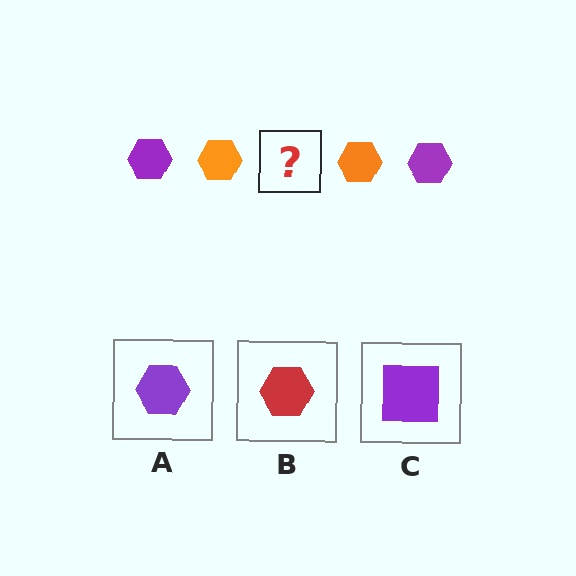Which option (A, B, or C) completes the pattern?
A.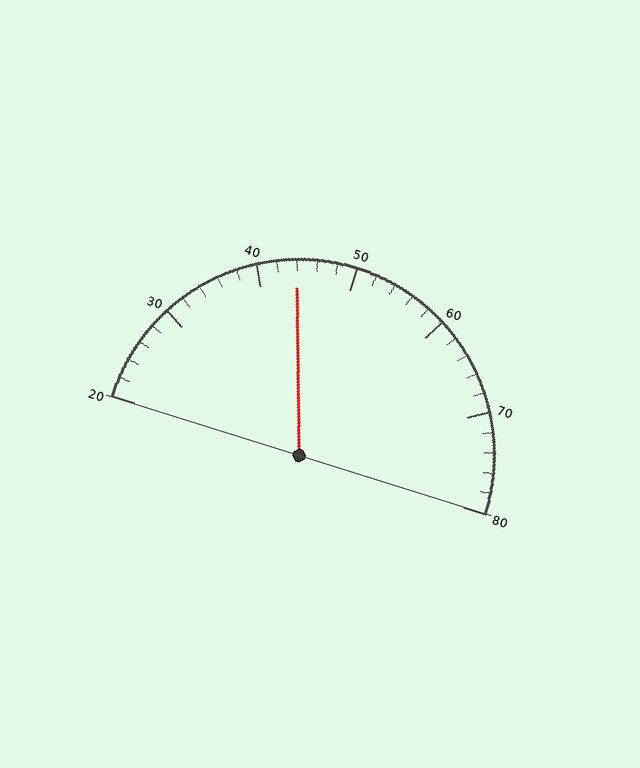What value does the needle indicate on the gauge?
The needle indicates approximately 44.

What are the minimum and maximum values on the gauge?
The gauge ranges from 20 to 80.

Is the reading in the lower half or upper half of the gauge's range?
The reading is in the lower half of the range (20 to 80).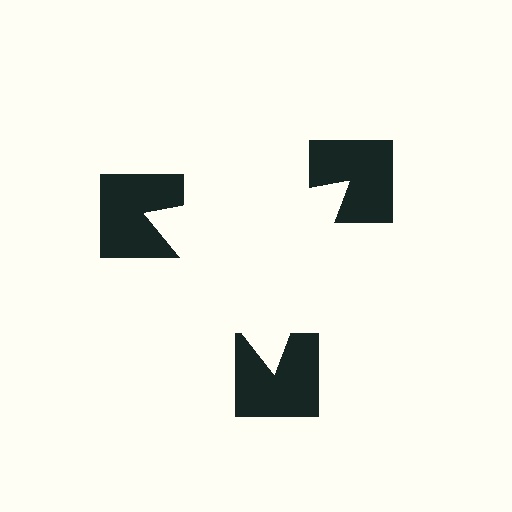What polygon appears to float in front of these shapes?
An illusory triangle — its edges are inferred from the aligned wedge cuts in the notched squares, not physically drawn.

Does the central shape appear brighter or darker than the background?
It typically appears slightly brighter than the background, even though no actual brightness change is drawn.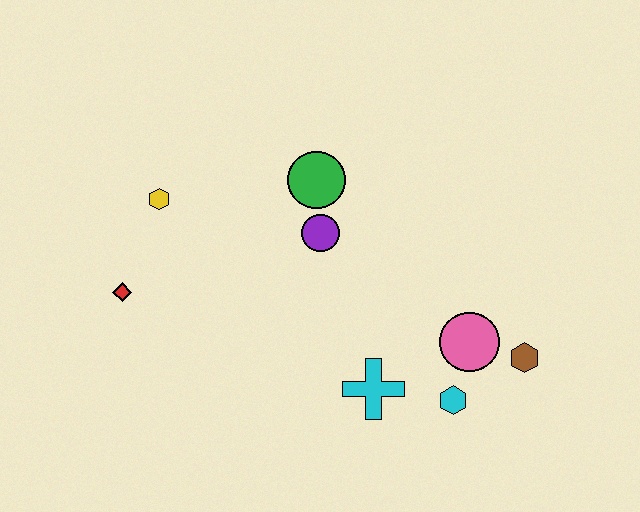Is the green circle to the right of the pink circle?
No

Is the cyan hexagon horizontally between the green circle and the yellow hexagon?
No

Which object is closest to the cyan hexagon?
The pink circle is closest to the cyan hexagon.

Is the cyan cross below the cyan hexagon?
No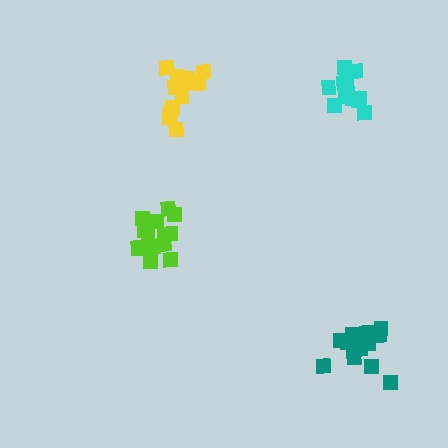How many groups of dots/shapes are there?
There are 4 groups.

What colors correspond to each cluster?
The clusters are colored: cyan, lime, yellow, teal.